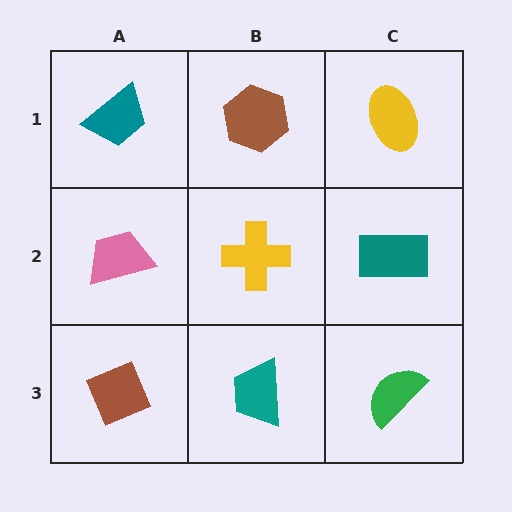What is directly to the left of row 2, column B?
A pink trapezoid.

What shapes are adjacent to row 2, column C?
A yellow ellipse (row 1, column C), a green semicircle (row 3, column C), a yellow cross (row 2, column B).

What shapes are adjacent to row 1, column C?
A teal rectangle (row 2, column C), a brown hexagon (row 1, column B).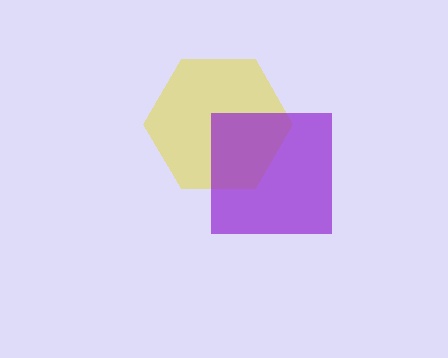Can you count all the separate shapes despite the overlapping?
Yes, there are 2 separate shapes.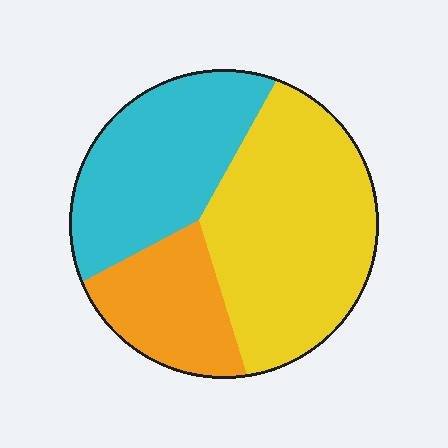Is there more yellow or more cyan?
Yellow.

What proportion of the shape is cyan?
Cyan takes up about one third (1/3) of the shape.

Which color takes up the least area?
Orange, at roughly 20%.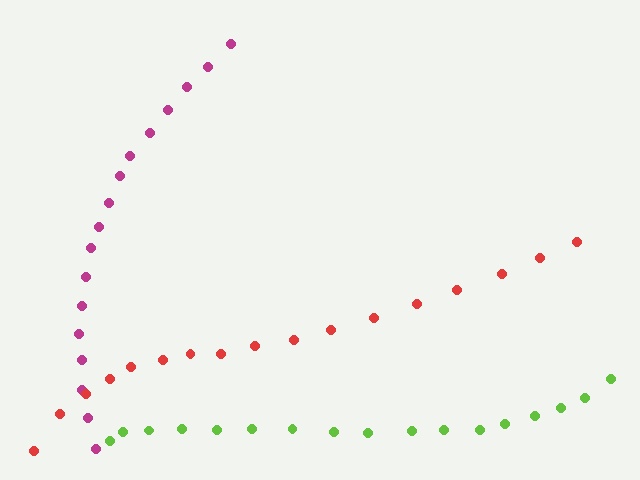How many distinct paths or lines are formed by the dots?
There are 3 distinct paths.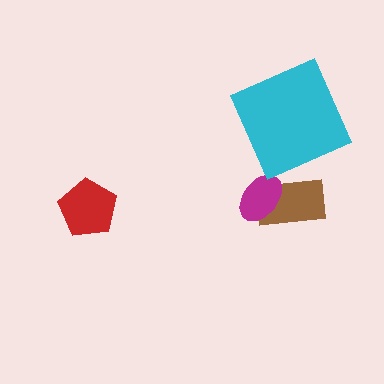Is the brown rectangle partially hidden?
Yes, it is partially covered by another shape.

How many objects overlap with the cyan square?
0 objects overlap with the cyan square.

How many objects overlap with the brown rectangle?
1 object overlaps with the brown rectangle.